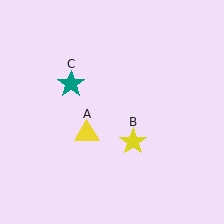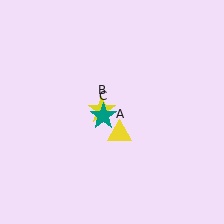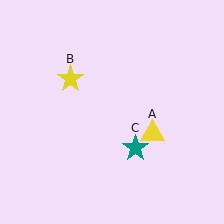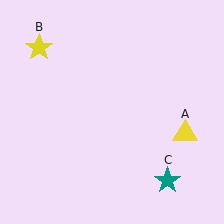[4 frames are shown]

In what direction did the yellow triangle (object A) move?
The yellow triangle (object A) moved right.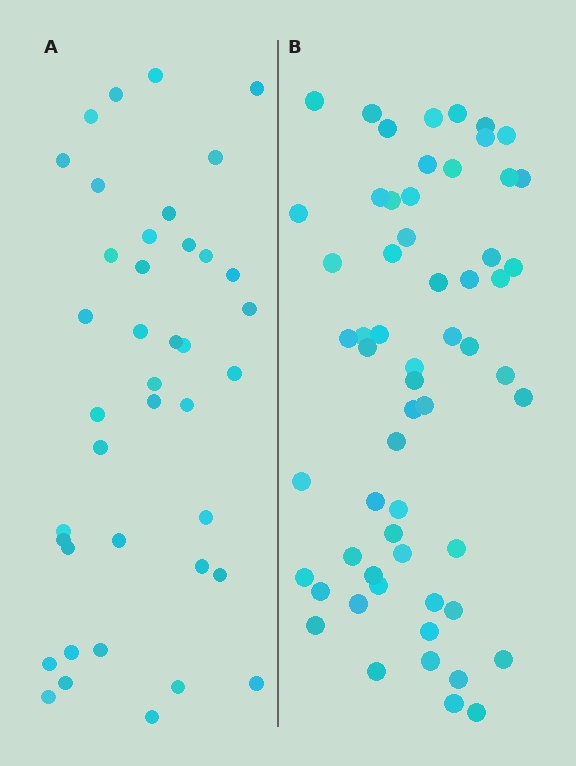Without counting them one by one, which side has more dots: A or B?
Region B (the right region) has more dots.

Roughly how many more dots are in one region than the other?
Region B has approximately 20 more dots than region A.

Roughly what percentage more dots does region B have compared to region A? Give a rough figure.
About 50% more.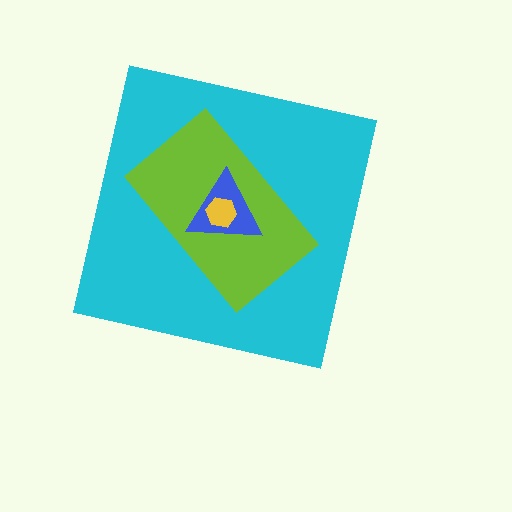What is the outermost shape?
The cyan square.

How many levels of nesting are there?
4.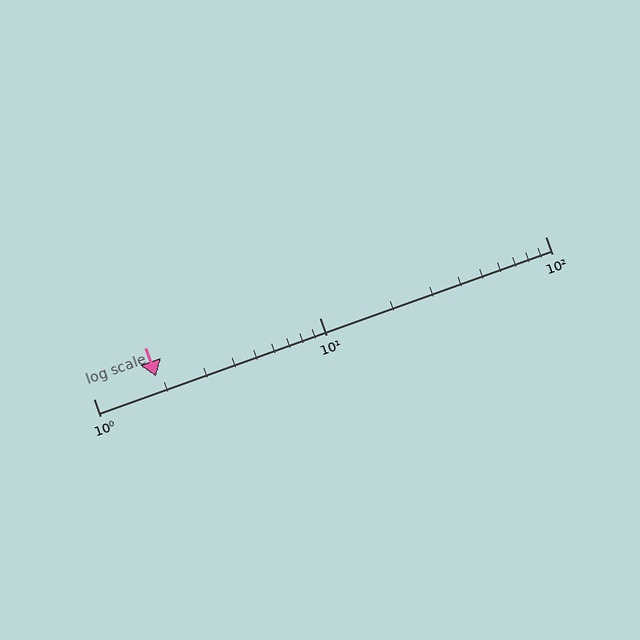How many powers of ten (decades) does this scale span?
The scale spans 2 decades, from 1 to 100.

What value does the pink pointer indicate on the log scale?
The pointer indicates approximately 1.9.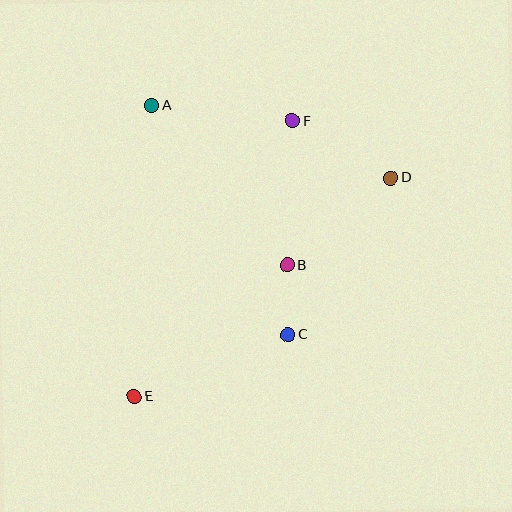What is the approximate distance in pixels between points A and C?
The distance between A and C is approximately 267 pixels.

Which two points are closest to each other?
Points B and C are closest to each other.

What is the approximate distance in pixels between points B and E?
The distance between B and E is approximately 202 pixels.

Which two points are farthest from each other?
Points D and E are farthest from each other.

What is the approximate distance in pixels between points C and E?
The distance between C and E is approximately 166 pixels.